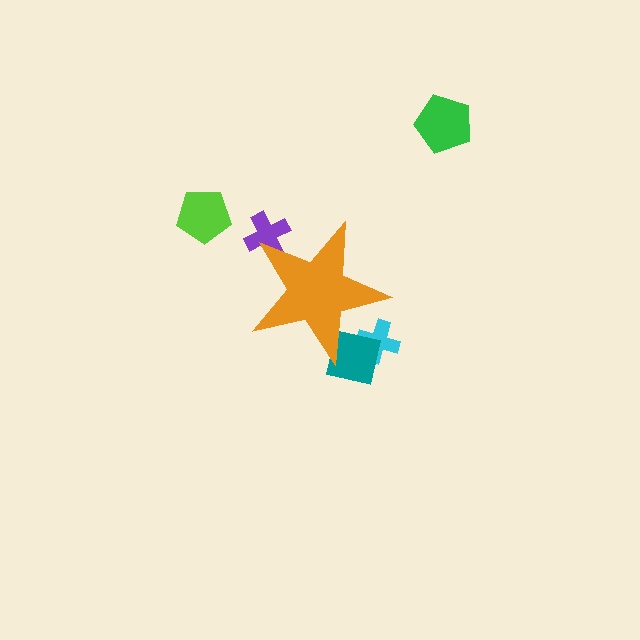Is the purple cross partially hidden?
Yes, the purple cross is partially hidden behind the orange star.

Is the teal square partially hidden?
Yes, the teal square is partially hidden behind the orange star.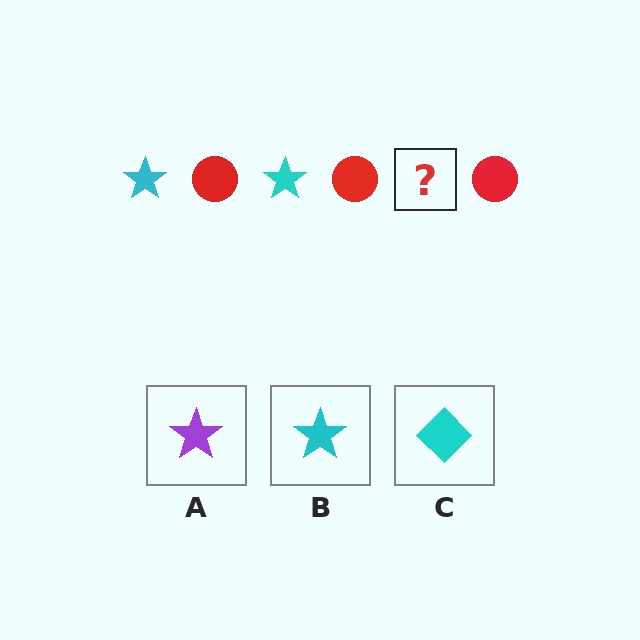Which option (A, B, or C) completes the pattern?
B.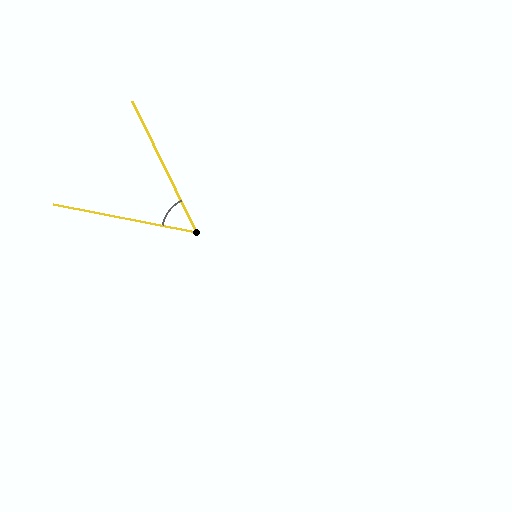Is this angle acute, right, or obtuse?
It is acute.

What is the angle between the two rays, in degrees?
Approximately 53 degrees.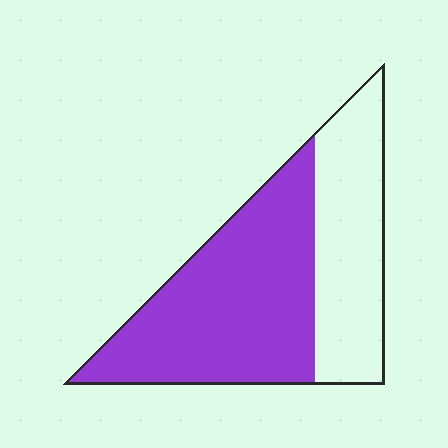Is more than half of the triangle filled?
Yes.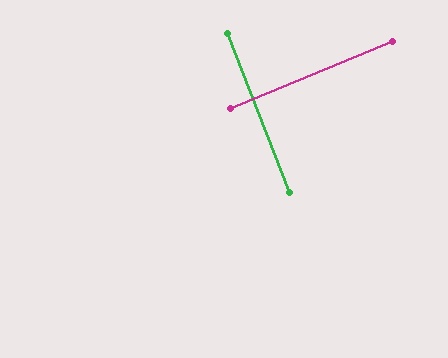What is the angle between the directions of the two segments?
Approximately 89 degrees.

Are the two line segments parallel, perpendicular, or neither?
Perpendicular — they meet at approximately 89°.